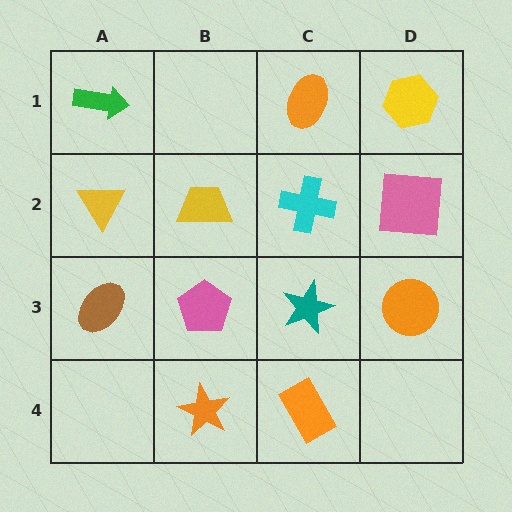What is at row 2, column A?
A yellow triangle.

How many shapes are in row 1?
3 shapes.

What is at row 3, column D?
An orange circle.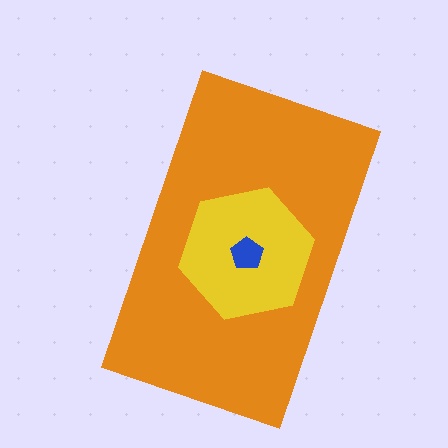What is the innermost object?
The blue pentagon.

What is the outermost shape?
The orange rectangle.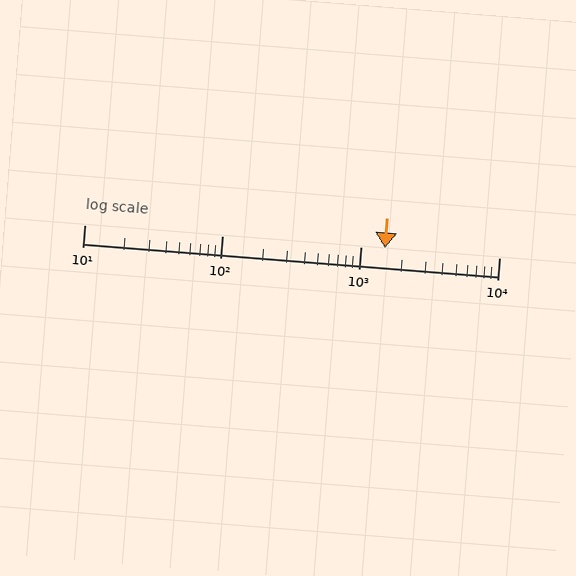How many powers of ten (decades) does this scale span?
The scale spans 3 decades, from 10 to 10000.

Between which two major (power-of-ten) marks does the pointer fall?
The pointer is between 1000 and 10000.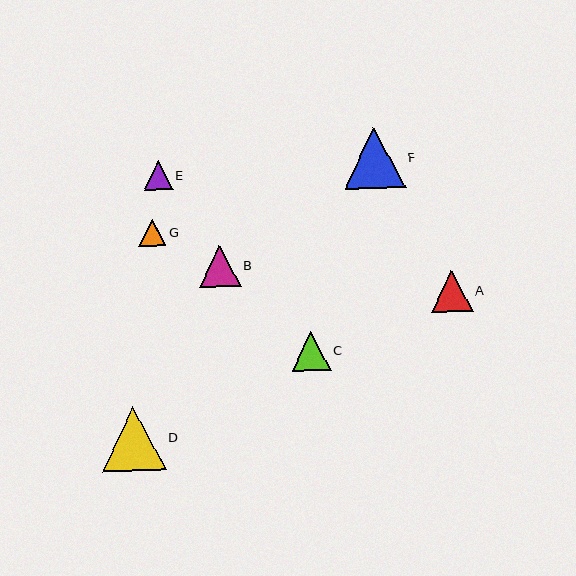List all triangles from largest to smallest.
From largest to smallest: D, F, A, B, C, E, G.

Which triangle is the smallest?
Triangle G is the smallest with a size of approximately 28 pixels.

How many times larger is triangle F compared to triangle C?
Triangle F is approximately 1.6 times the size of triangle C.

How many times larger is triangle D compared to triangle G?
Triangle D is approximately 2.3 times the size of triangle G.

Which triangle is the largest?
Triangle D is the largest with a size of approximately 64 pixels.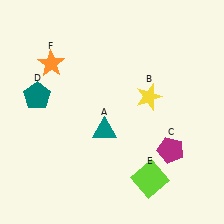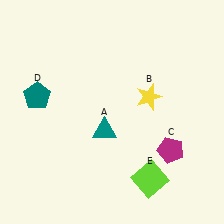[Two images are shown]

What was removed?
The orange star (F) was removed in Image 2.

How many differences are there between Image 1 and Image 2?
There is 1 difference between the two images.